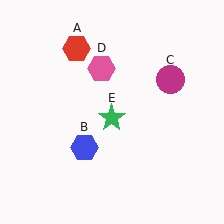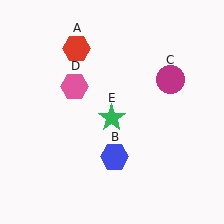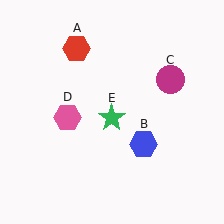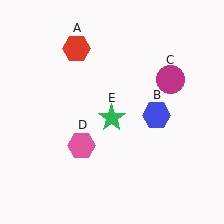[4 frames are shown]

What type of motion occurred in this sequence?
The blue hexagon (object B), pink hexagon (object D) rotated counterclockwise around the center of the scene.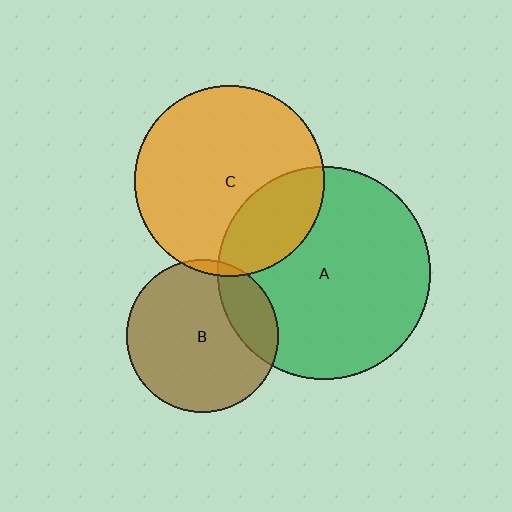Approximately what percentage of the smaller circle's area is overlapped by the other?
Approximately 25%.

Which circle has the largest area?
Circle A (green).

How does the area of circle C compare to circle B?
Approximately 1.6 times.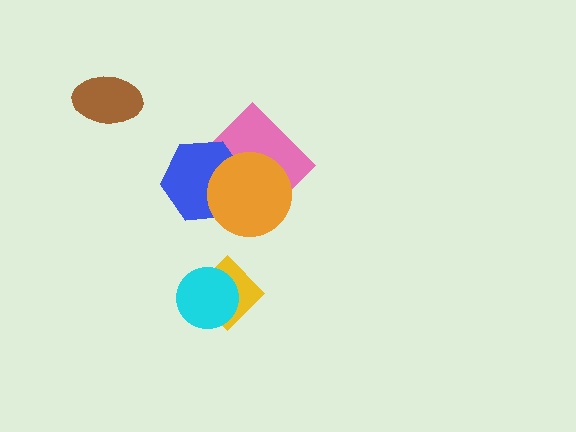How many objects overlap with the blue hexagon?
2 objects overlap with the blue hexagon.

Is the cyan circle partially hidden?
No, no other shape covers it.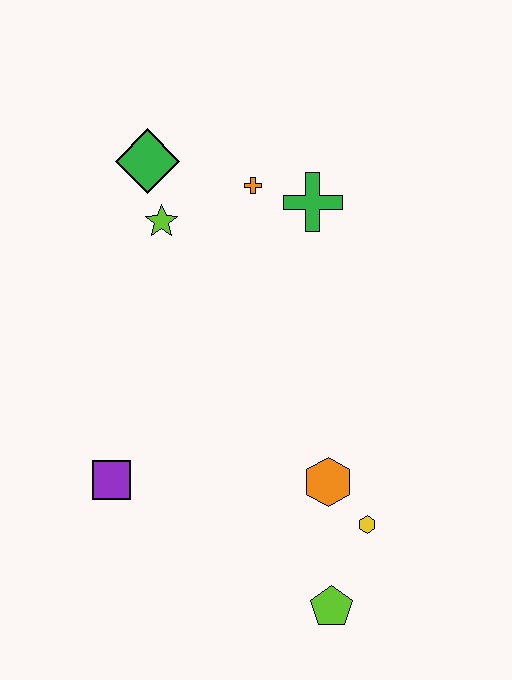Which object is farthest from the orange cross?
The lime pentagon is farthest from the orange cross.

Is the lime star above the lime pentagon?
Yes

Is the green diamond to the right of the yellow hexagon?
No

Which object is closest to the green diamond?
The lime star is closest to the green diamond.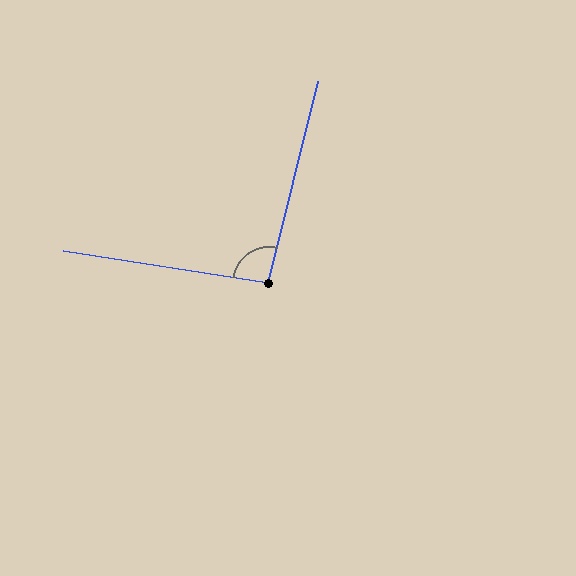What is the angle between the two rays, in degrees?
Approximately 95 degrees.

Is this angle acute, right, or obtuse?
It is approximately a right angle.